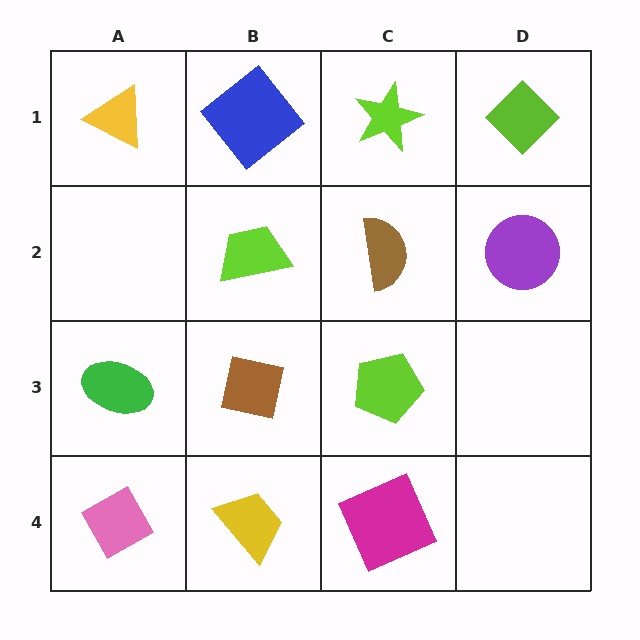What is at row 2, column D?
A purple circle.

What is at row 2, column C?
A brown semicircle.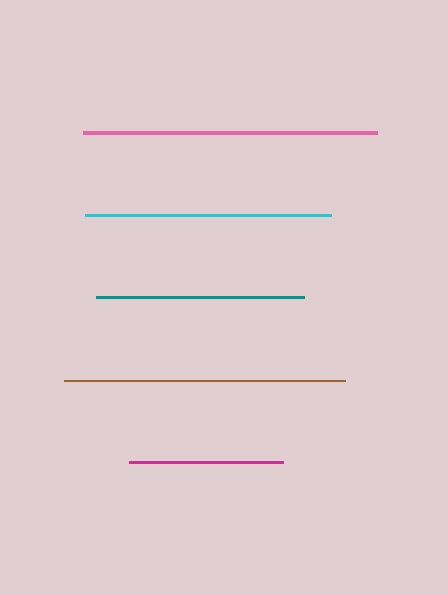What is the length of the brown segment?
The brown segment is approximately 280 pixels long.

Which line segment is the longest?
The pink line is the longest at approximately 294 pixels.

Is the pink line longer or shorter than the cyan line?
The pink line is longer than the cyan line.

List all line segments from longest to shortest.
From longest to shortest: pink, brown, cyan, teal, magenta.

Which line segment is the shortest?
The magenta line is the shortest at approximately 154 pixels.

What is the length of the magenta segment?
The magenta segment is approximately 154 pixels long.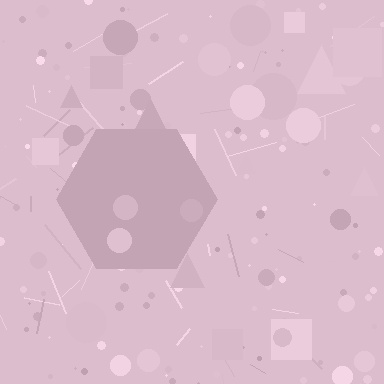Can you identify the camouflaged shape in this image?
The camouflaged shape is a hexagon.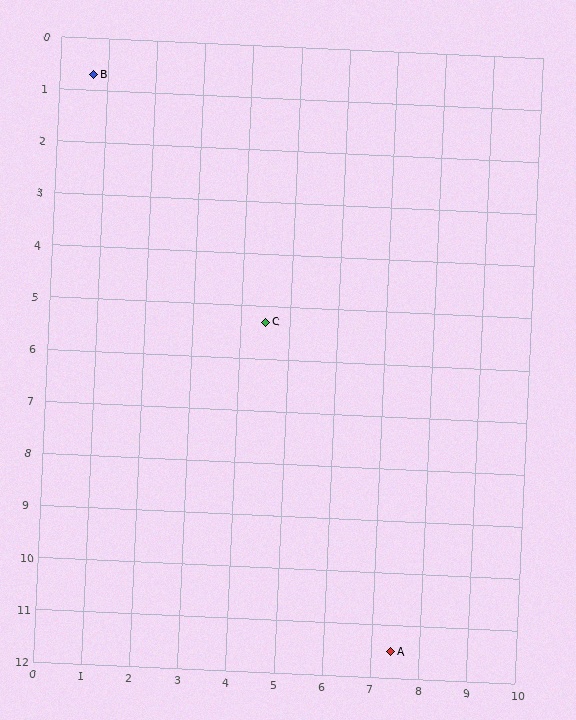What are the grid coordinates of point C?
Point C is at approximately (4.5, 5.3).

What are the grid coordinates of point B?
Point B is at approximately (0.7, 0.7).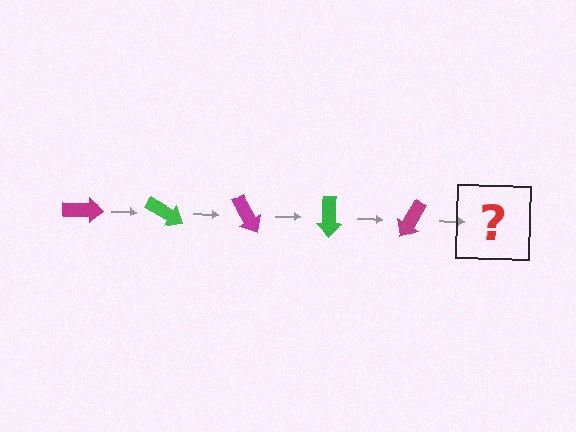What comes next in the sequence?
The next element should be a green arrow, rotated 150 degrees from the start.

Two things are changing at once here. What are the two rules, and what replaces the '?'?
The two rules are that it rotates 30 degrees each step and the color cycles through magenta and green. The '?' should be a green arrow, rotated 150 degrees from the start.